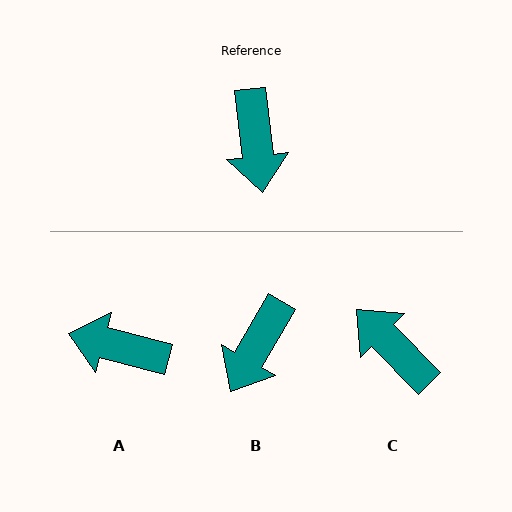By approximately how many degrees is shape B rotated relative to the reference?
Approximately 37 degrees clockwise.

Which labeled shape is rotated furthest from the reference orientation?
C, about 142 degrees away.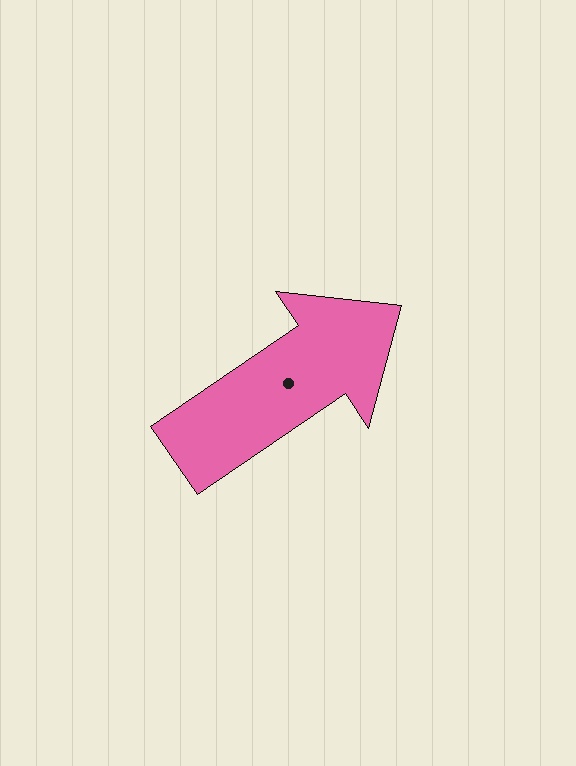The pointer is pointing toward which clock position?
Roughly 2 o'clock.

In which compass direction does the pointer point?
Northeast.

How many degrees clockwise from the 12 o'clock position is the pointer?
Approximately 56 degrees.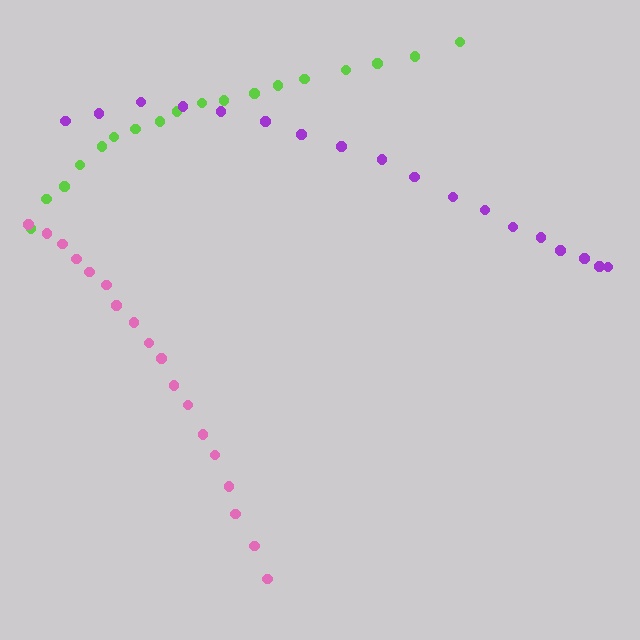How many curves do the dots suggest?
There are 3 distinct paths.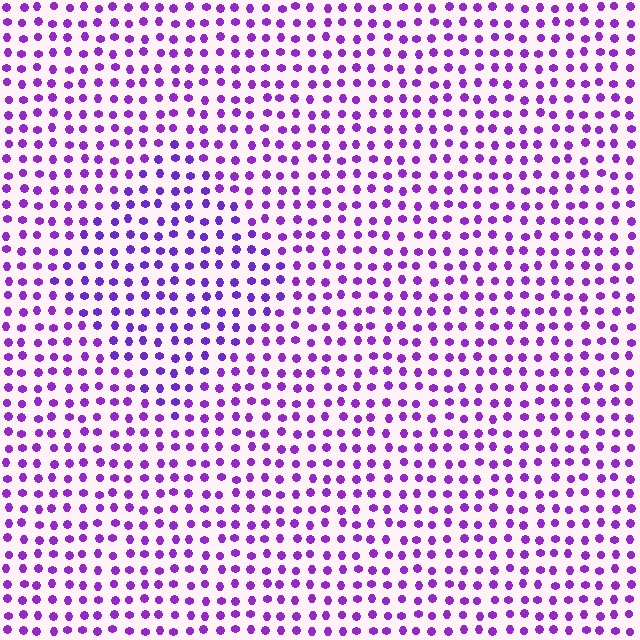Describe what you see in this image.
The image is filled with small purple elements in a uniform arrangement. A diamond-shaped region is visible where the elements are tinted to a slightly different hue, forming a subtle color boundary.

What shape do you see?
I see a diamond.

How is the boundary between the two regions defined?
The boundary is defined purely by a slight shift in hue (about 15 degrees). Spacing, size, and orientation are identical on both sides.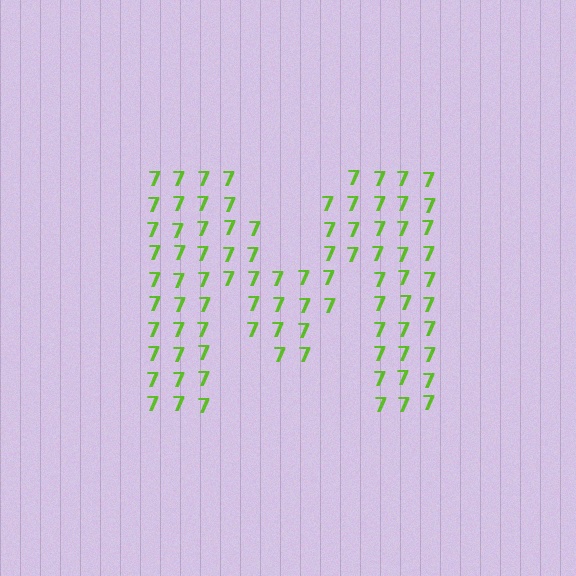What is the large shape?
The large shape is the letter M.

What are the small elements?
The small elements are digit 7's.